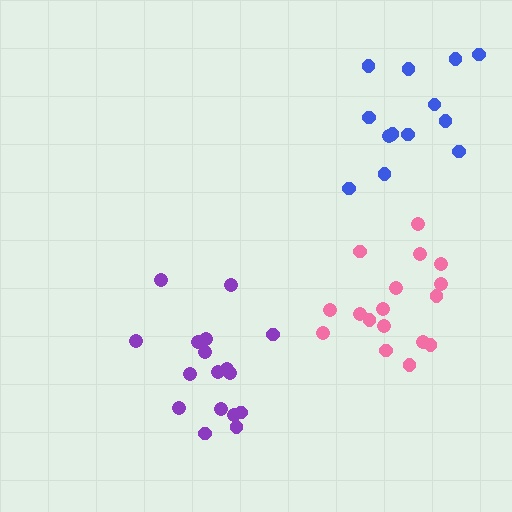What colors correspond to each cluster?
The clusters are colored: purple, pink, blue.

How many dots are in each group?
Group 1: 17 dots, Group 2: 17 dots, Group 3: 13 dots (47 total).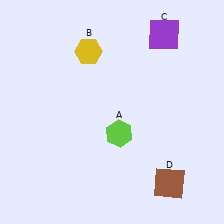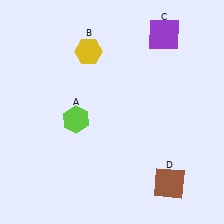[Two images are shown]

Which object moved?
The lime hexagon (A) moved left.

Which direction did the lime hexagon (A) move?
The lime hexagon (A) moved left.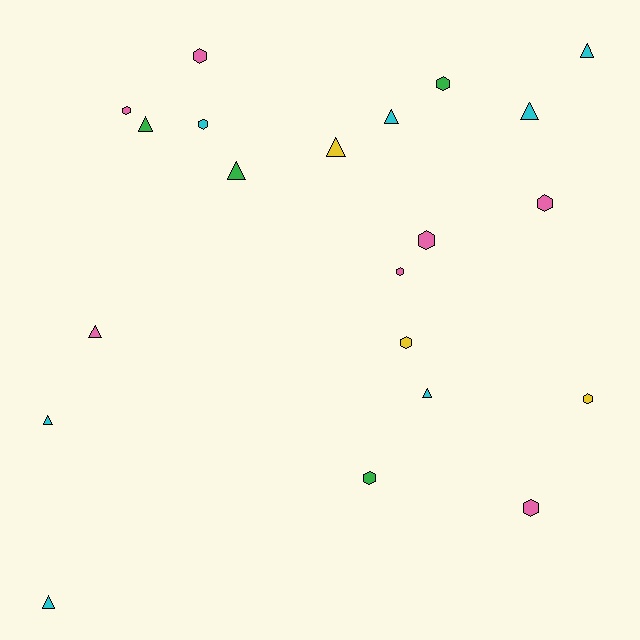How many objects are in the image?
There are 21 objects.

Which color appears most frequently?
Pink, with 7 objects.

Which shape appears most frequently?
Hexagon, with 11 objects.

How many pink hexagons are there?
There are 6 pink hexagons.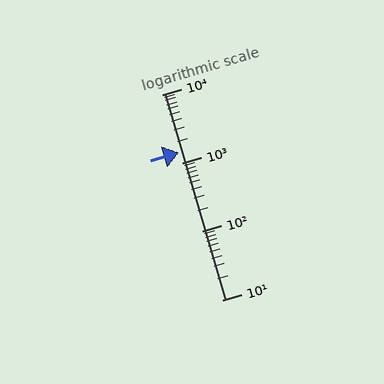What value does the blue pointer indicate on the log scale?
The pointer indicates approximately 1400.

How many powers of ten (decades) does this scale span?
The scale spans 3 decades, from 10 to 10000.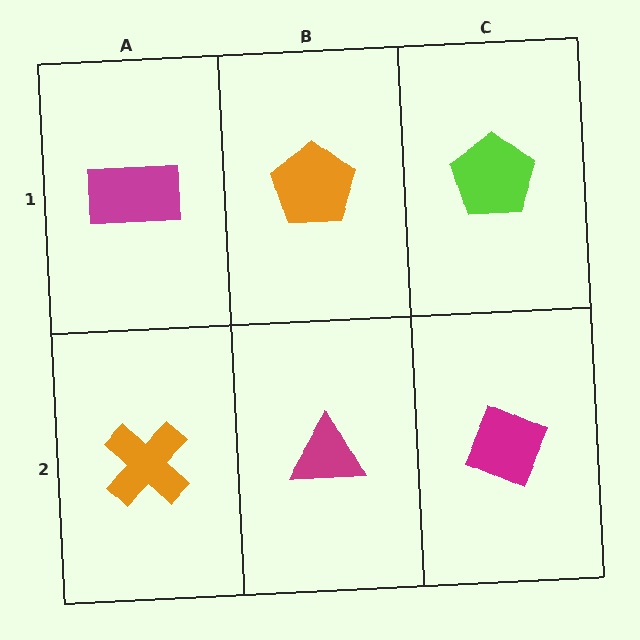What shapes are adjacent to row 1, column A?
An orange cross (row 2, column A), an orange pentagon (row 1, column B).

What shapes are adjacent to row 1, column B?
A magenta triangle (row 2, column B), a magenta rectangle (row 1, column A), a lime pentagon (row 1, column C).